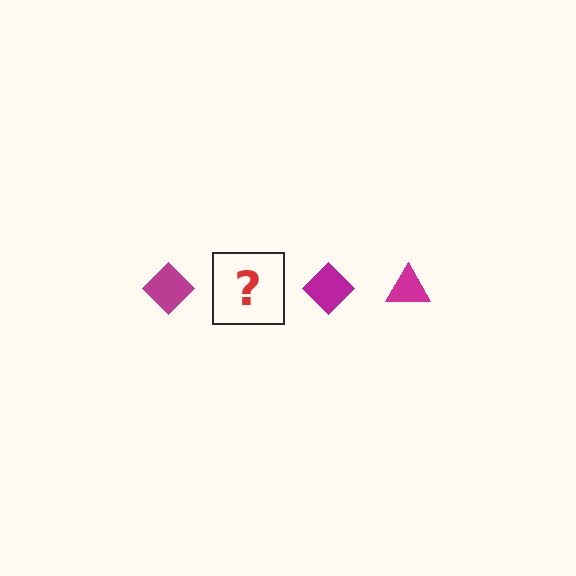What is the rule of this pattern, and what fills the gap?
The rule is that the pattern cycles through diamond, triangle shapes in magenta. The gap should be filled with a magenta triangle.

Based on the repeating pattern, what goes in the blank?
The blank should be a magenta triangle.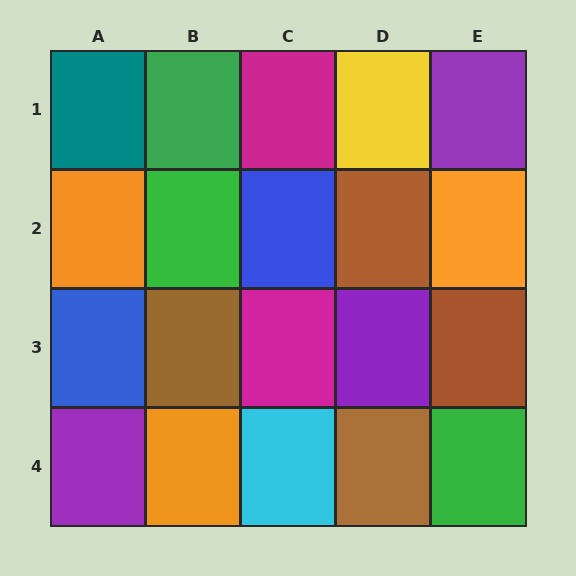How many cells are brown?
4 cells are brown.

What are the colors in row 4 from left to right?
Purple, orange, cyan, brown, green.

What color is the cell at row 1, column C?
Magenta.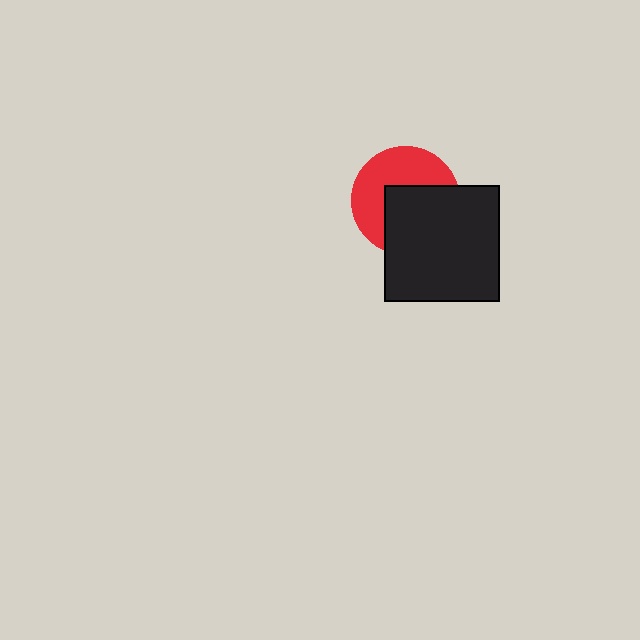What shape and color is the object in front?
The object in front is a black square.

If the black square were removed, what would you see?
You would see the complete red circle.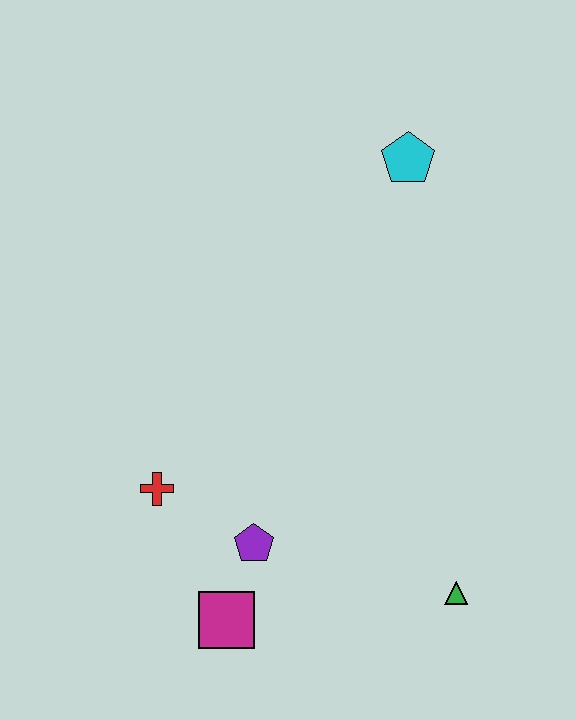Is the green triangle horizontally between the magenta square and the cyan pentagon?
No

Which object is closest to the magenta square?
The purple pentagon is closest to the magenta square.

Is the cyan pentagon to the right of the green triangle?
No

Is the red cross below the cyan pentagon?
Yes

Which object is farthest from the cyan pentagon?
The magenta square is farthest from the cyan pentagon.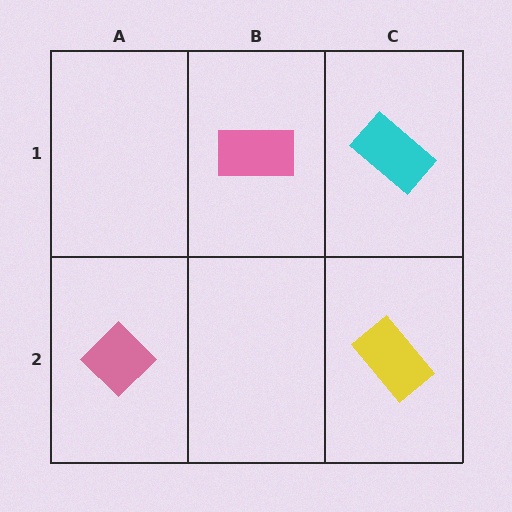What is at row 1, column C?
A cyan rectangle.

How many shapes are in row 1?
2 shapes.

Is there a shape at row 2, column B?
No, that cell is empty.